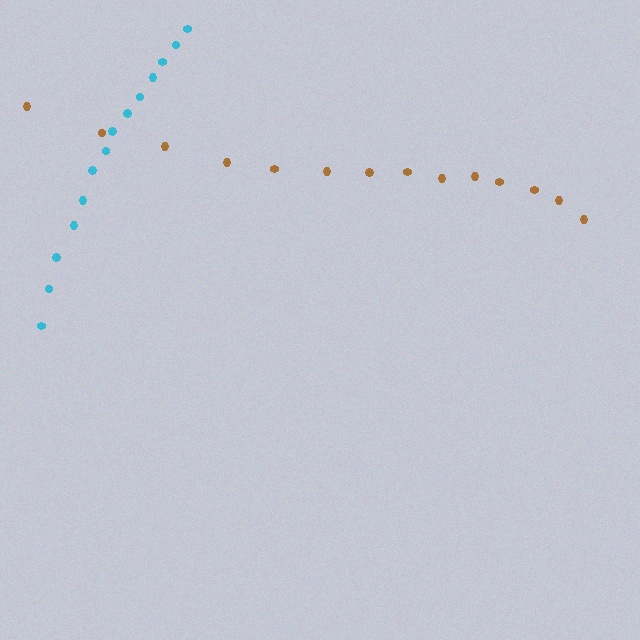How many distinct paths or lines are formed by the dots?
There are 2 distinct paths.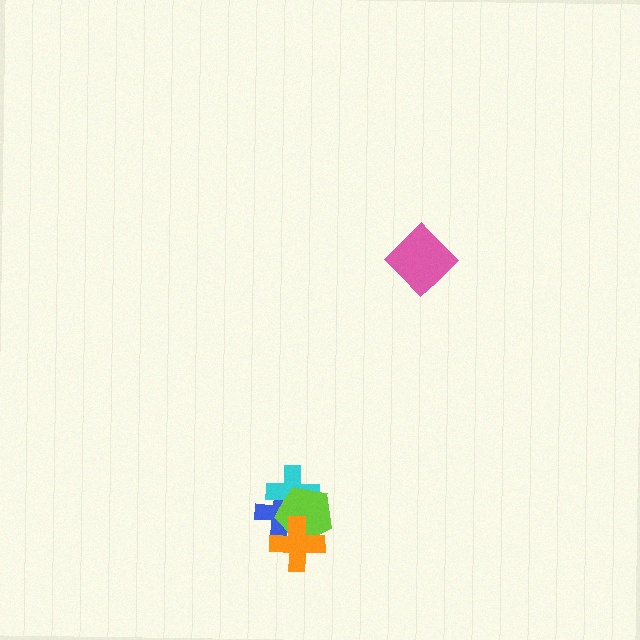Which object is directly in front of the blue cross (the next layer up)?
The cyan cross is directly in front of the blue cross.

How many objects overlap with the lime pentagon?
3 objects overlap with the lime pentagon.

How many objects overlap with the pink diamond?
0 objects overlap with the pink diamond.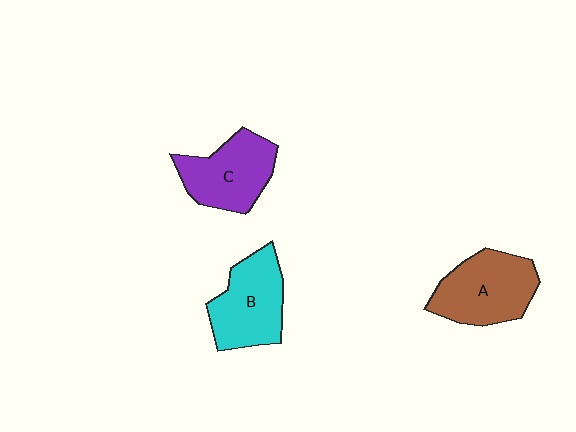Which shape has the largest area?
Shape A (brown).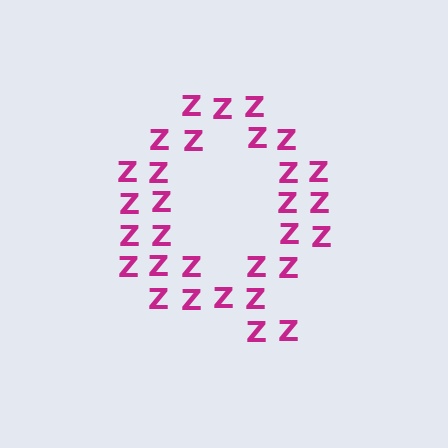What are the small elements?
The small elements are letter Z's.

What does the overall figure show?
The overall figure shows the letter Q.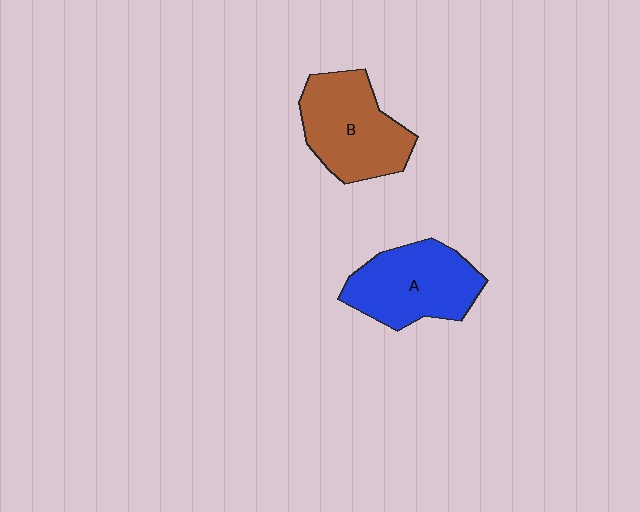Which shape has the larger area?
Shape B (brown).